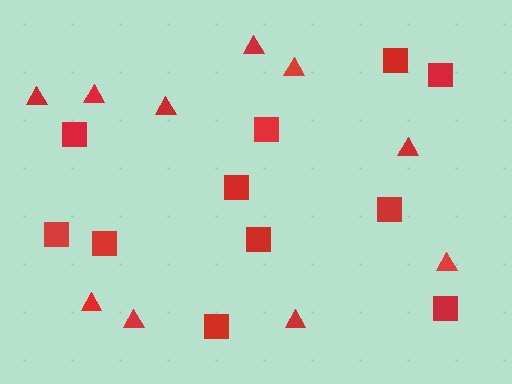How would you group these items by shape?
There are 2 groups: one group of squares (11) and one group of triangles (10).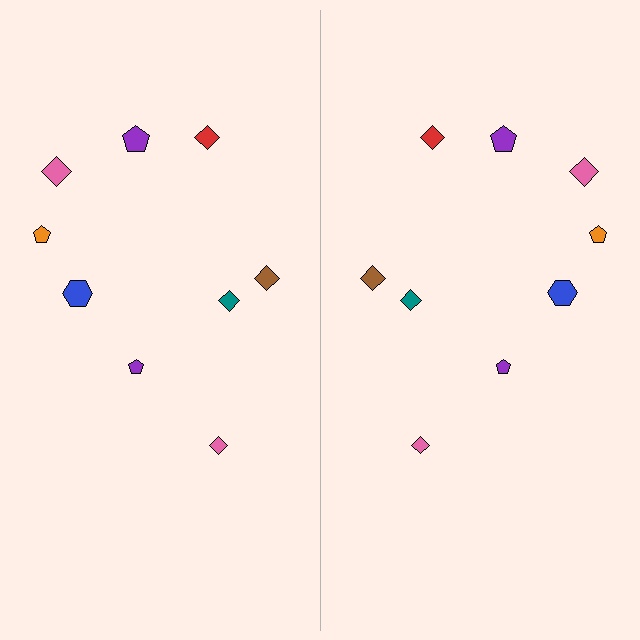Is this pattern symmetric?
Yes, this pattern has bilateral (reflection) symmetry.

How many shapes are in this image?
There are 18 shapes in this image.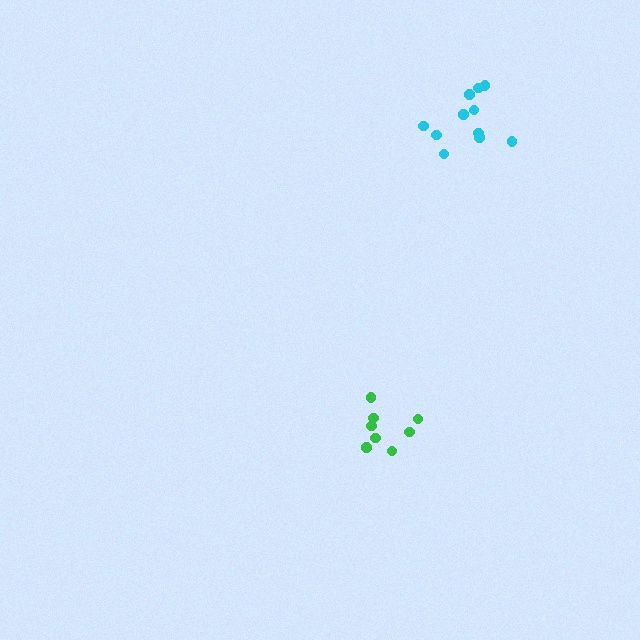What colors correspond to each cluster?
The clusters are colored: green, cyan.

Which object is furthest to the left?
The green cluster is leftmost.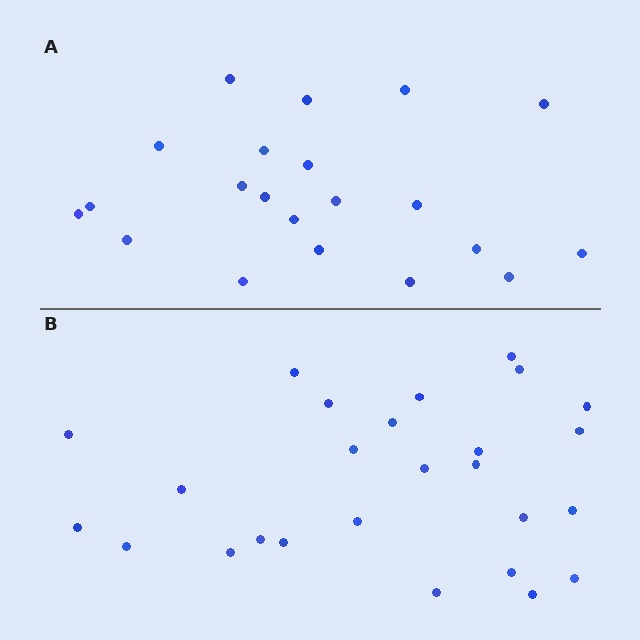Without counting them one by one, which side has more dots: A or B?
Region B (the bottom region) has more dots.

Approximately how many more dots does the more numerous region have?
Region B has about 5 more dots than region A.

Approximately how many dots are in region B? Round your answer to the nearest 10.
About 30 dots. (The exact count is 26, which rounds to 30.)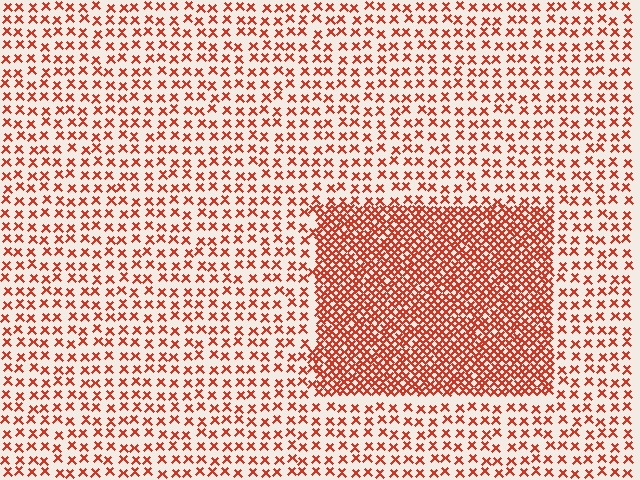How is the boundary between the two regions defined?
The boundary is defined by a change in element density (approximately 2.7x ratio). All elements are the same color, size, and shape.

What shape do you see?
I see a rectangle.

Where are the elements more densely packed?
The elements are more densely packed inside the rectangle boundary.